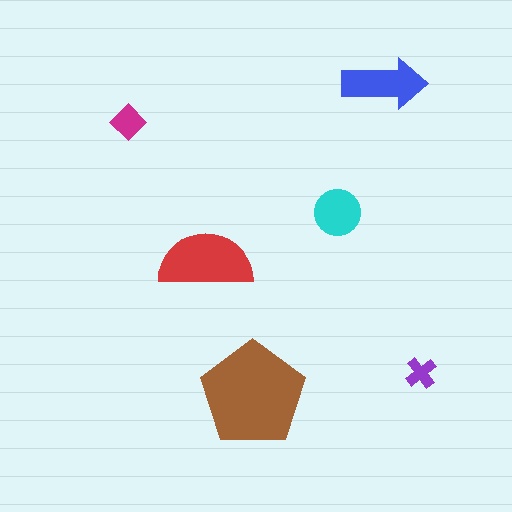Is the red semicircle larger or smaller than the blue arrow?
Larger.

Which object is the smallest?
The purple cross.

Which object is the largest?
The brown pentagon.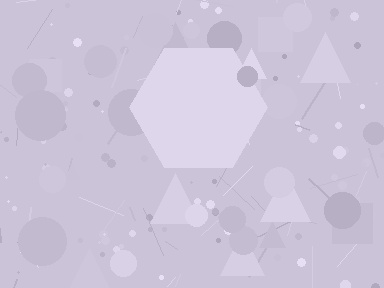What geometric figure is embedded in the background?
A hexagon is embedded in the background.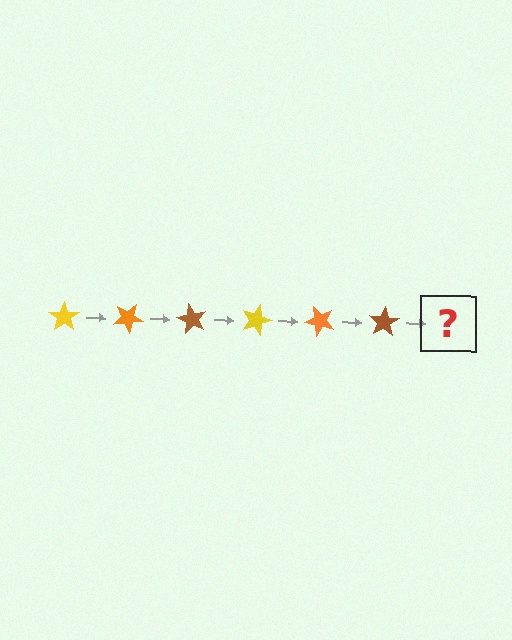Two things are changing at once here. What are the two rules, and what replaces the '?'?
The two rules are that it rotates 30 degrees each step and the color cycles through yellow, orange, and brown. The '?' should be a yellow star, rotated 180 degrees from the start.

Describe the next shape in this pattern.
It should be a yellow star, rotated 180 degrees from the start.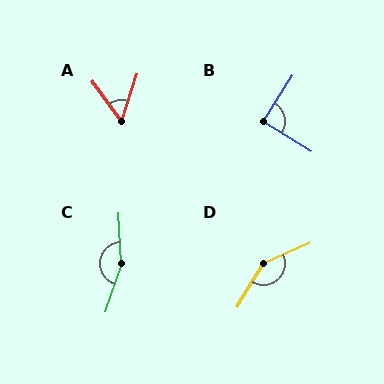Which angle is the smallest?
A, at approximately 54 degrees.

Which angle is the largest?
C, at approximately 158 degrees.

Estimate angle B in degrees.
Approximately 89 degrees.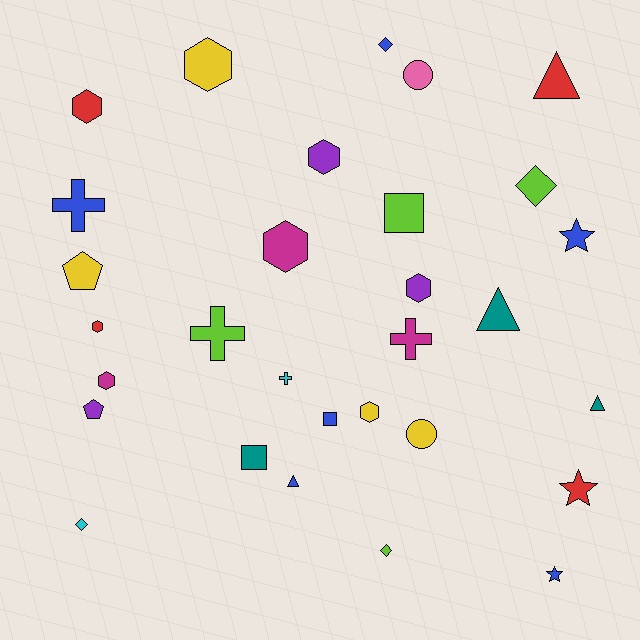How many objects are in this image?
There are 30 objects.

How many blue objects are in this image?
There are 6 blue objects.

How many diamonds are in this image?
There are 4 diamonds.